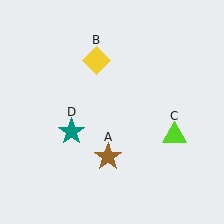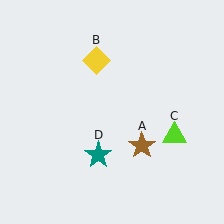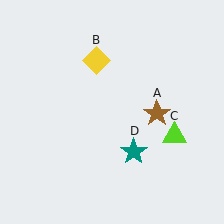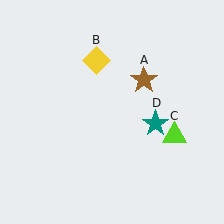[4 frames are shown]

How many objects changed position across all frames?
2 objects changed position: brown star (object A), teal star (object D).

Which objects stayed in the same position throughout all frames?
Yellow diamond (object B) and lime triangle (object C) remained stationary.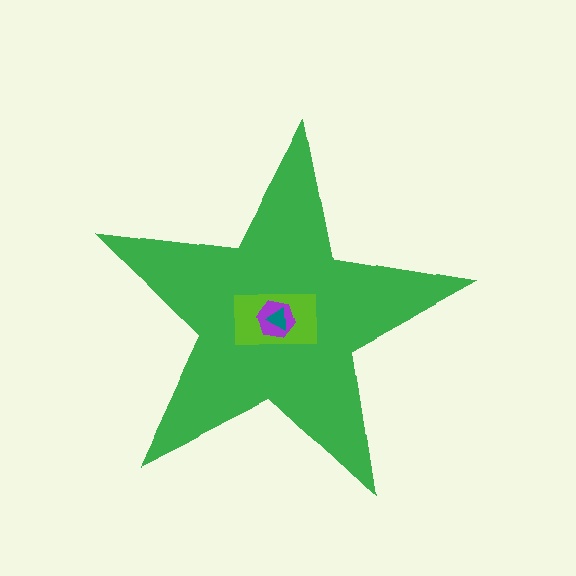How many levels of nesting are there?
4.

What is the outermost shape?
The green star.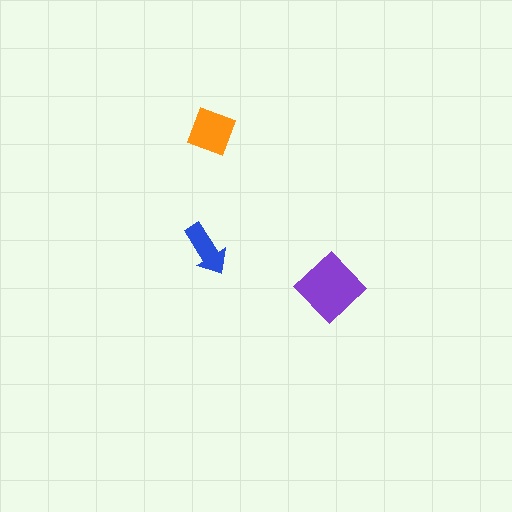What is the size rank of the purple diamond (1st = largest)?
1st.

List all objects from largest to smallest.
The purple diamond, the orange diamond, the blue arrow.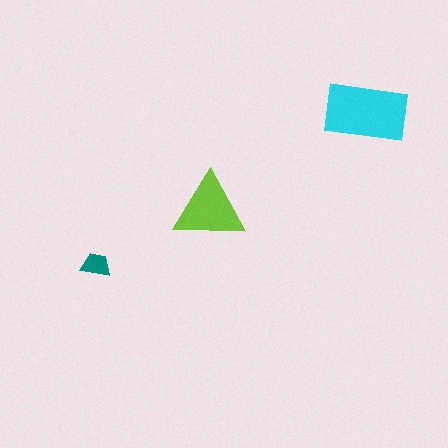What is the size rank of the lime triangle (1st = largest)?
2nd.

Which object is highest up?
The cyan rectangle is topmost.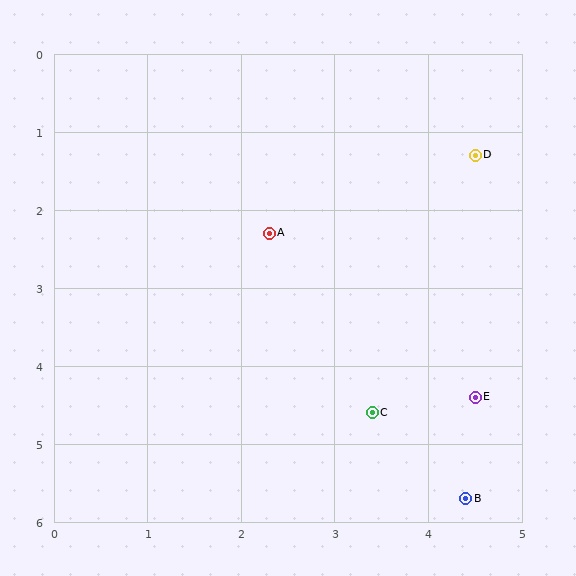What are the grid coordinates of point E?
Point E is at approximately (4.5, 4.4).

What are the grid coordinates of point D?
Point D is at approximately (4.5, 1.3).